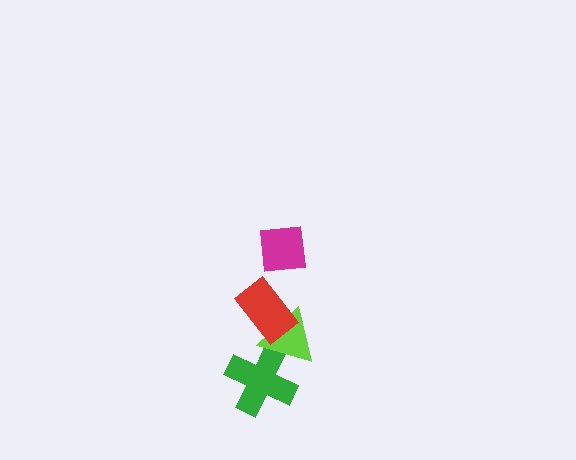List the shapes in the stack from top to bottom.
From top to bottom: the magenta square, the red rectangle, the lime triangle, the green cross.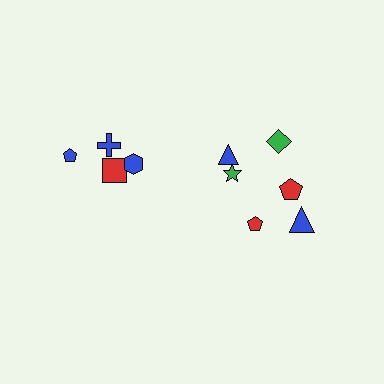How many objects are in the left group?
There are 4 objects.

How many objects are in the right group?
There are 6 objects.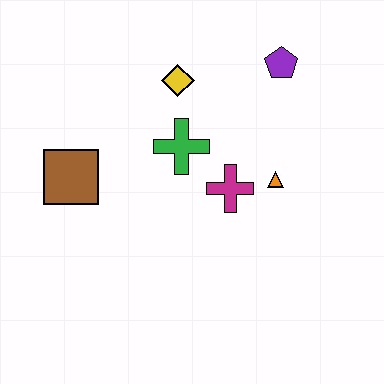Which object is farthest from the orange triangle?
The brown square is farthest from the orange triangle.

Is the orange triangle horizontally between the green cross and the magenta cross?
No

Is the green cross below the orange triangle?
No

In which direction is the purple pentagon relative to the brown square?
The purple pentagon is to the right of the brown square.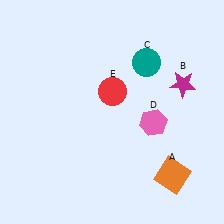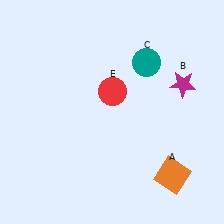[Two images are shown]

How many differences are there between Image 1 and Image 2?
There is 1 difference between the two images.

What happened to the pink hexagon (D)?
The pink hexagon (D) was removed in Image 2. It was in the bottom-right area of Image 1.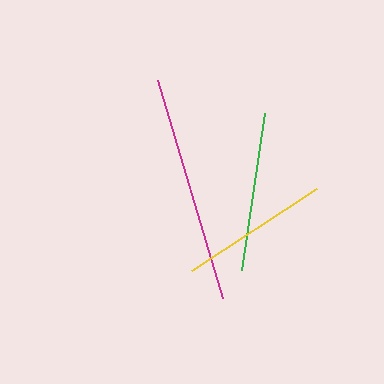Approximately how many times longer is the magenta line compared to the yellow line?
The magenta line is approximately 1.5 times the length of the yellow line.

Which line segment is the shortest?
The yellow line is the shortest at approximately 150 pixels.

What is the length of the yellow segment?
The yellow segment is approximately 150 pixels long.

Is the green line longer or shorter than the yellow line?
The green line is longer than the yellow line.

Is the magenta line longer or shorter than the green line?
The magenta line is longer than the green line.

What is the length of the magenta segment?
The magenta segment is approximately 228 pixels long.